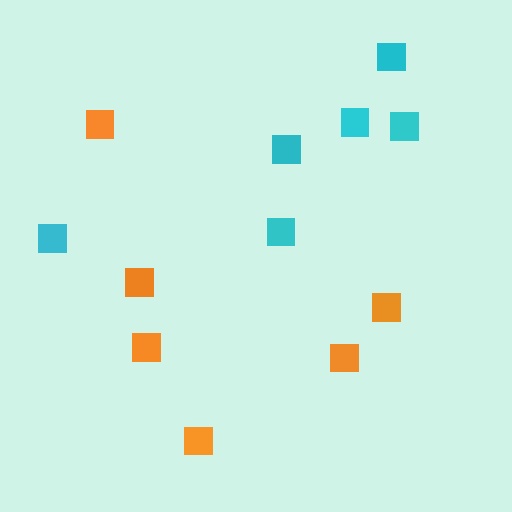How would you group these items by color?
There are 2 groups: one group of cyan squares (6) and one group of orange squares (6).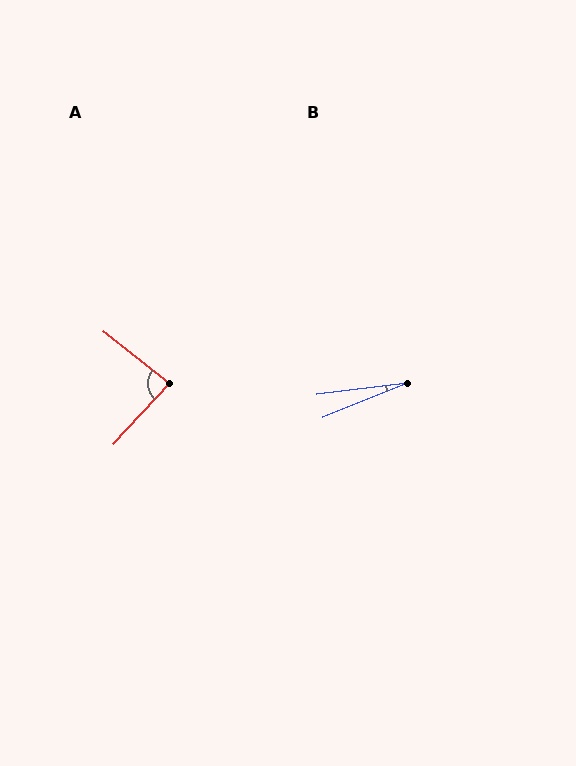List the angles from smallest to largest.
B (15°), A (86°).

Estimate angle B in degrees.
Approximately 15 degrees.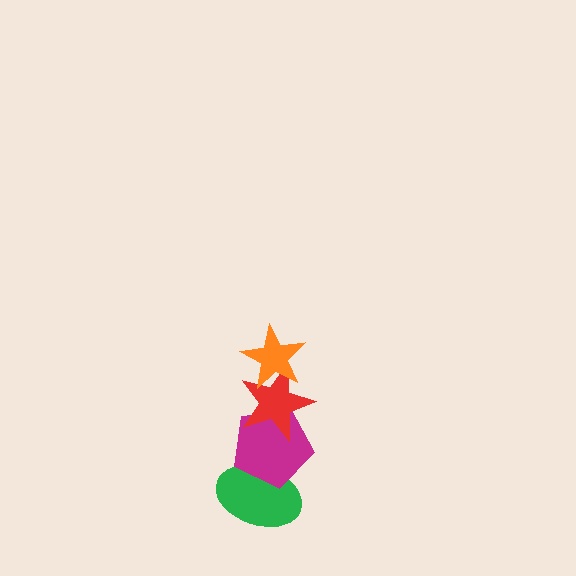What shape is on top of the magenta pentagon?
The red star is on top of the magenta pentagon.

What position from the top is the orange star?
The orange star is 1st from the top.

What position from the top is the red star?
The red star is 2nd from the top.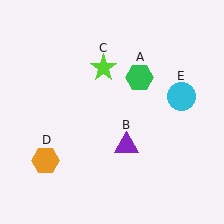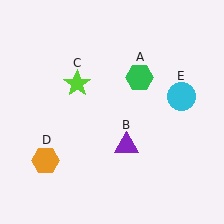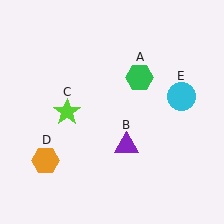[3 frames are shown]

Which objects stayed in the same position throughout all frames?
Green hexagon (object A) and purple triangle (object B) and orange hexagon (object D) and cyan circle (object E) remained stationary.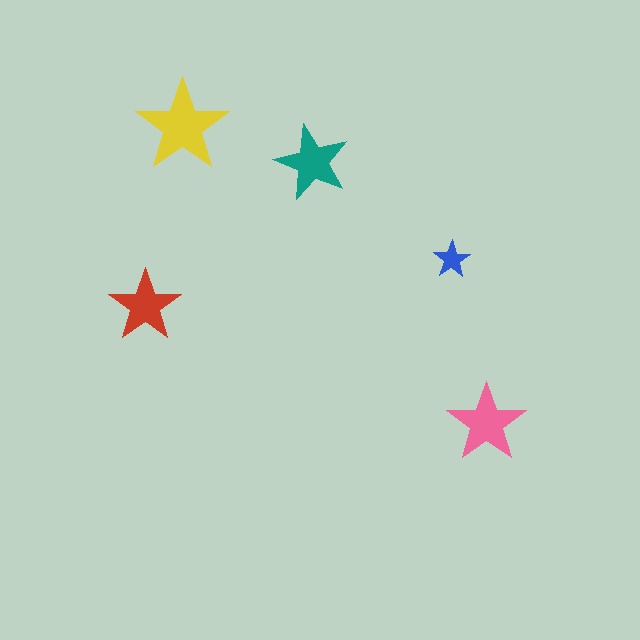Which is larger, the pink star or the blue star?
The pink one.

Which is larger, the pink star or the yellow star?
The yellow one.